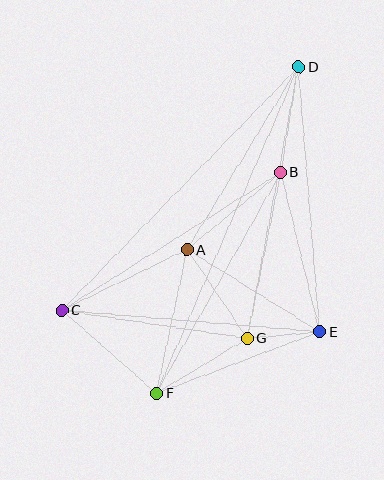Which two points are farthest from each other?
Points D and F are farthest from each other.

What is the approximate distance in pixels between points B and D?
The distance between B and D is approximately 107 pixels.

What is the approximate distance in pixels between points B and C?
The distance between B and C is approximately 259 pixels.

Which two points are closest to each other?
Points E and G are closest to each other.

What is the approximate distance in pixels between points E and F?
The distance between E and F is approximately 174 pixels.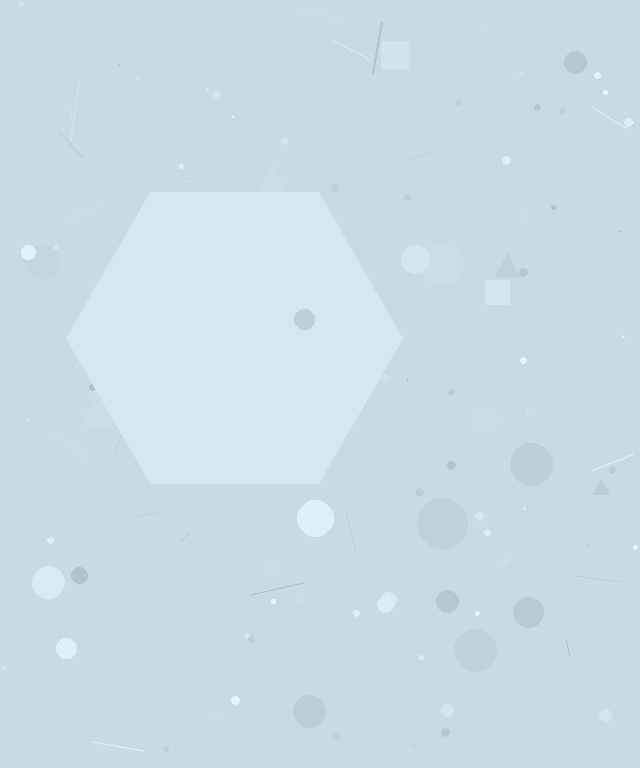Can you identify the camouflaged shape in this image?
The camouflaged shape is a hexagon.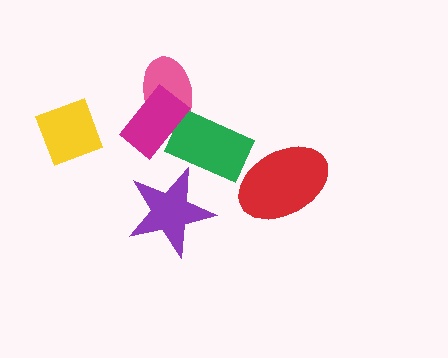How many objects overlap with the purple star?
1 object overlaps with the purple star.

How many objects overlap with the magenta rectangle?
2 objects overlap with the magenta rectangle.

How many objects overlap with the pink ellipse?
2 objects overlap with the pink ellipse.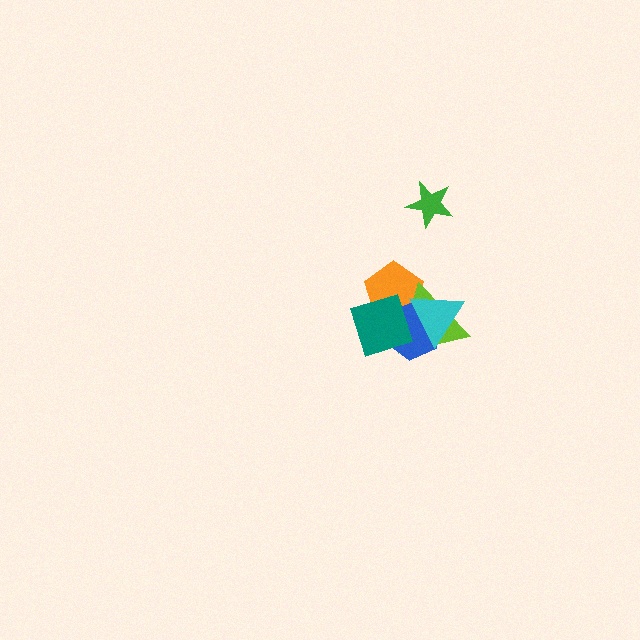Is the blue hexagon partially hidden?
Yes, it is partially covered by another shape.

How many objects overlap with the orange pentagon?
4 objects overlap with the orange pentagon.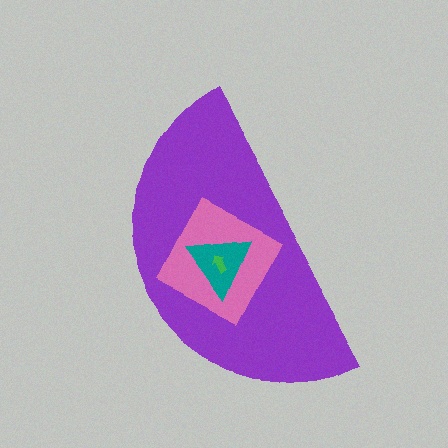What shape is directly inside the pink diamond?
The teal triangle.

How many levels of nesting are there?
4.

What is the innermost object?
The green arrow.